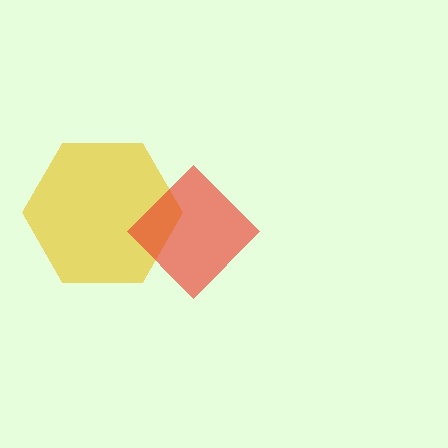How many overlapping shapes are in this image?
There are 2 overlapping shapes in the image.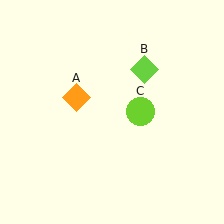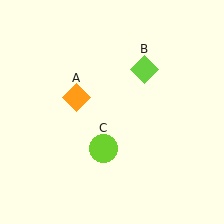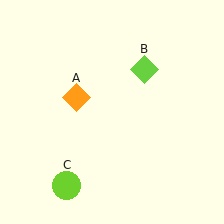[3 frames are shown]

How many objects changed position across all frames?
1 object changed position: lime circle (object C).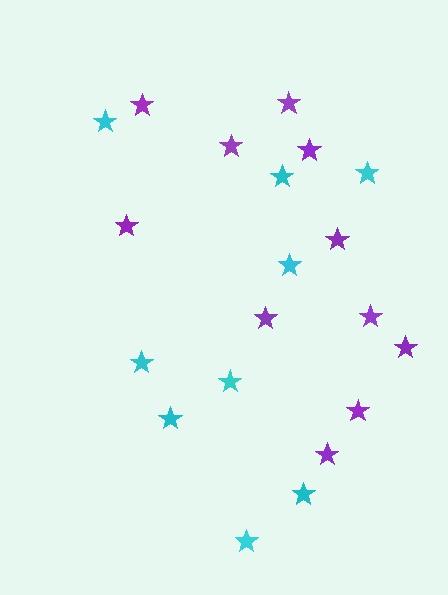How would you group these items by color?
There are 2 groups: one group of purple stars (11) and one group of cyan stars (9).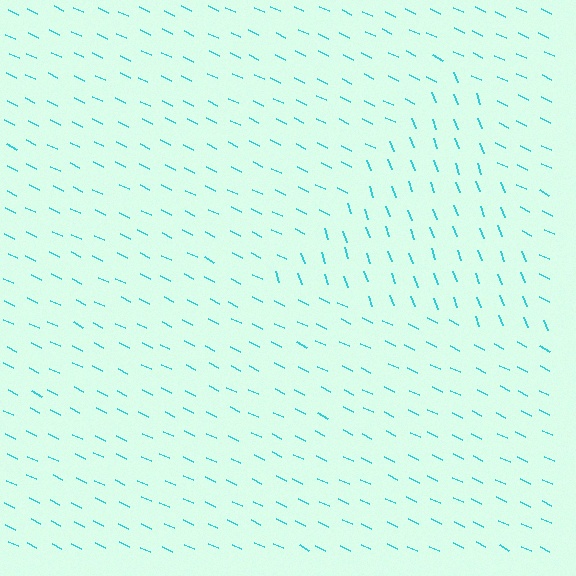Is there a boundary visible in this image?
Yes, there is a texture boundary formed by a change in line orientation.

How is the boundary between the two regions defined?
The boundary is defined purely by a change in line orientation (approximately 45 degrees difference). All lines are the same color and thickness.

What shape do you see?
I see a triangle.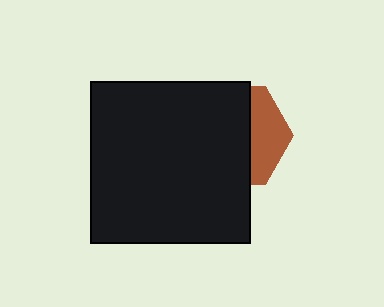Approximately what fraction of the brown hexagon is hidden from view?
Roughly 67% of the brown hexagon is hidden behind the black rectangle.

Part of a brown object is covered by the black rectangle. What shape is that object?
It is a hexagon.